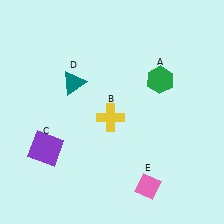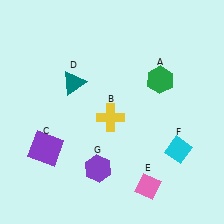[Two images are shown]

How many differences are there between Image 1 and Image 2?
There are 2 differences between the two images.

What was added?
A cyan diamond (F), a purple hexagon (G) were added in Image 2.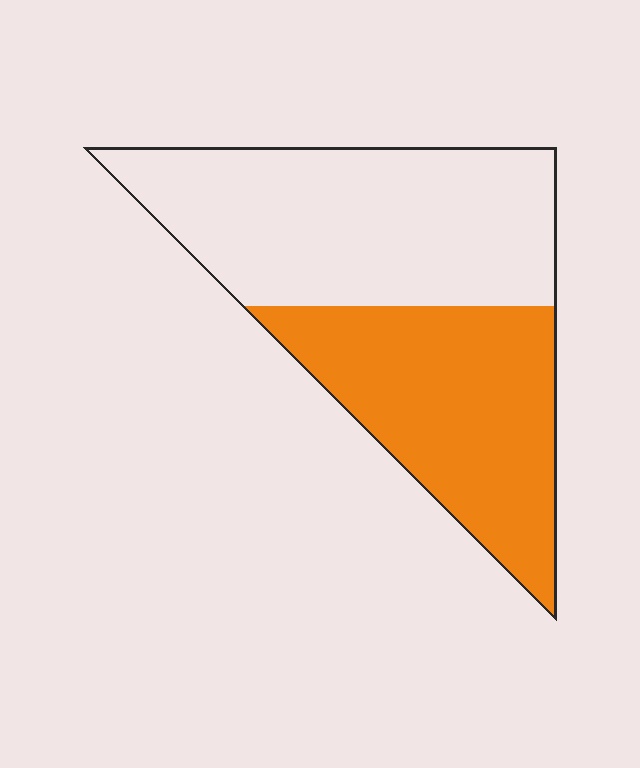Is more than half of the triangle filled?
No.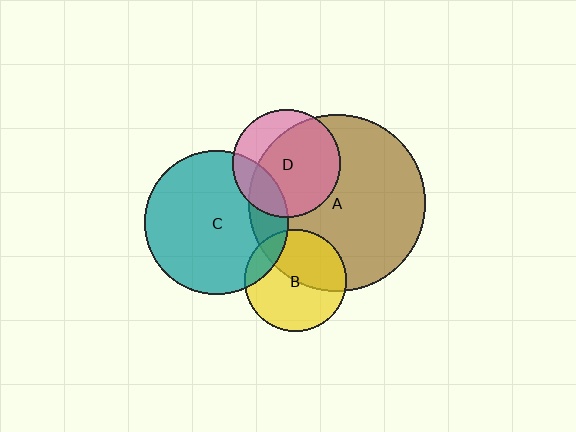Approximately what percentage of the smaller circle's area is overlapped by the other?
Approximately 45%.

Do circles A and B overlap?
Yes.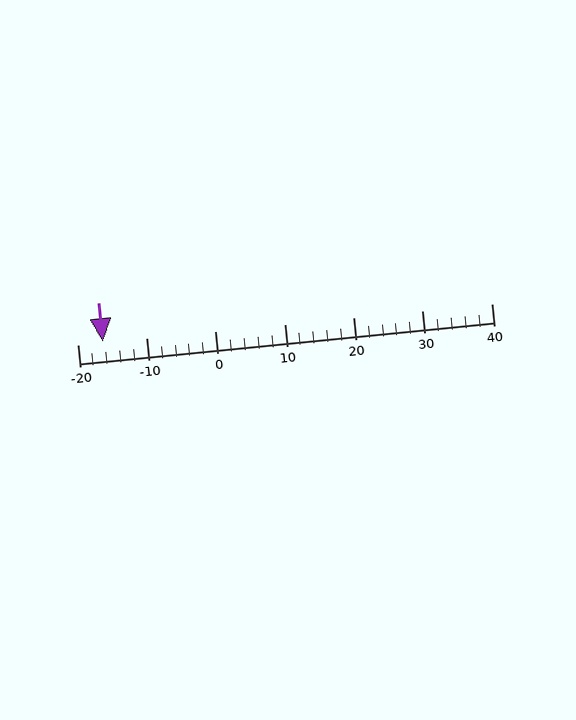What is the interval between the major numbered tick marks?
The major tick marks are spaced 10 units apart.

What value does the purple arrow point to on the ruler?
The purple arrow points to approximately -16.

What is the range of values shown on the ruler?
The ruler shows values from -20 to 40.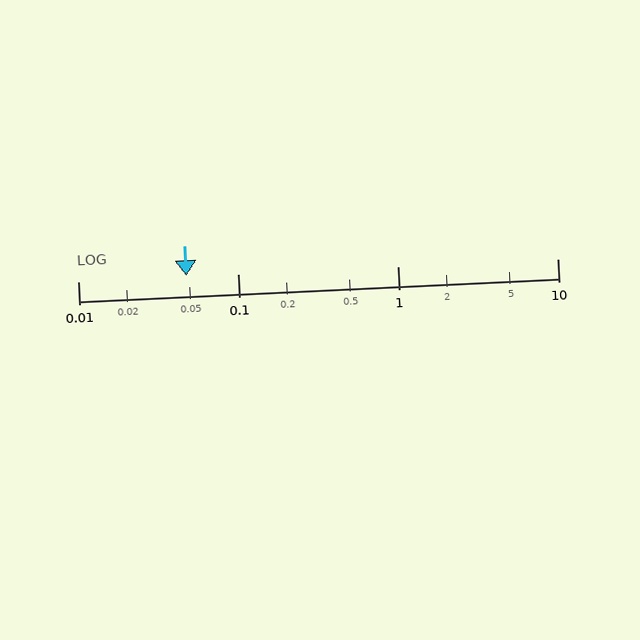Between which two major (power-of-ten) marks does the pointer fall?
The pointer is between 0.01 and 0.1.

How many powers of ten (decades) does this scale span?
The scale spans 3 decades, from 0.01 to 10.